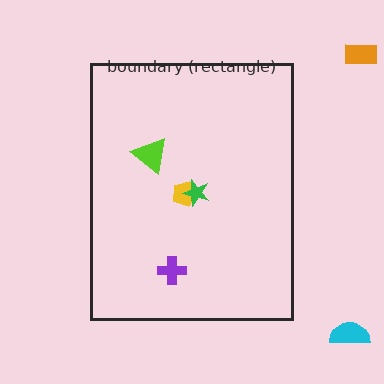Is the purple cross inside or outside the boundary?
Inside.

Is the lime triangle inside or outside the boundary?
Inside.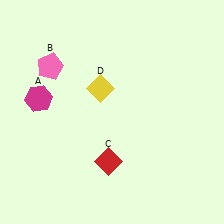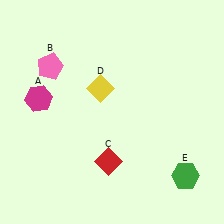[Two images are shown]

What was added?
A green hexagon (E) was added in Image 2.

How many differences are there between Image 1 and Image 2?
There is 1 difference between the two images.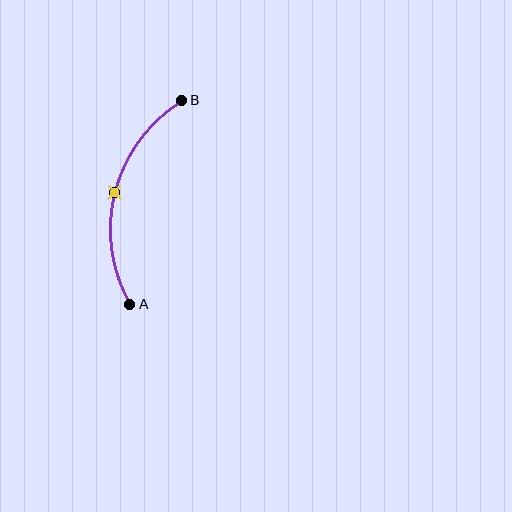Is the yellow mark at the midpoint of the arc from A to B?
Yes. The yellow mark lies on the arc at equal arc-length from both A and B — it is the arc midpoint.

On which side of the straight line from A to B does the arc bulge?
The arc bulges to the left of the straight line connecting A and B.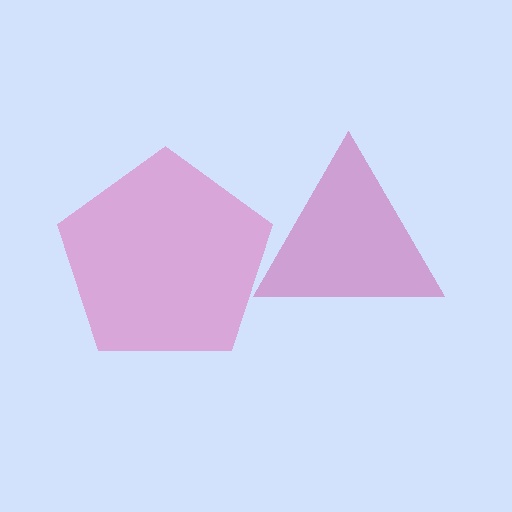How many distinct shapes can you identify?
There are 2 distinct shapes: a pink pentagon, a magenta triangle.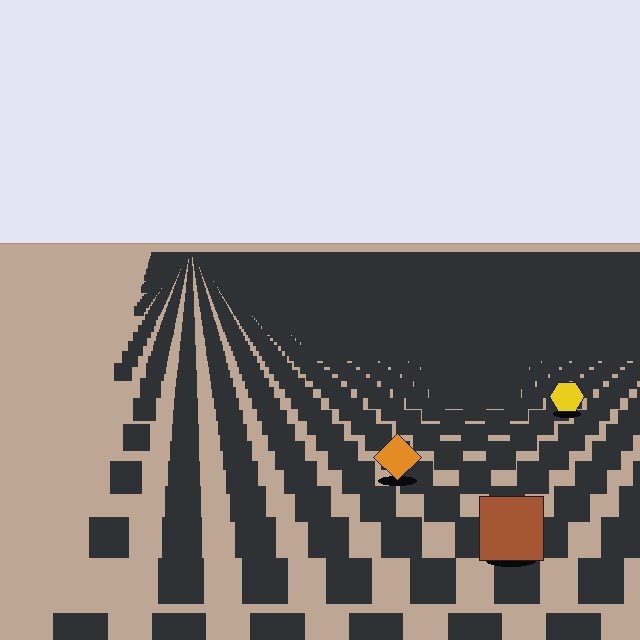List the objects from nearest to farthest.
From nearest to farthest: the brown square, the orange diamond, the yellow hexagon.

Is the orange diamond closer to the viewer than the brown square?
No. The brown square is closer — you can tell from the texture gradient: the ground texture is coarser near it.